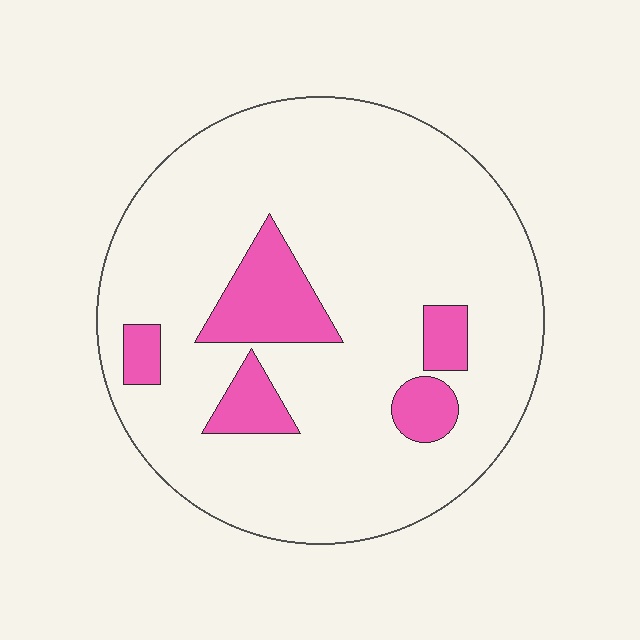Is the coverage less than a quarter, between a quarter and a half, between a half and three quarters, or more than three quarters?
Less than a quarter.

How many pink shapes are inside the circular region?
5.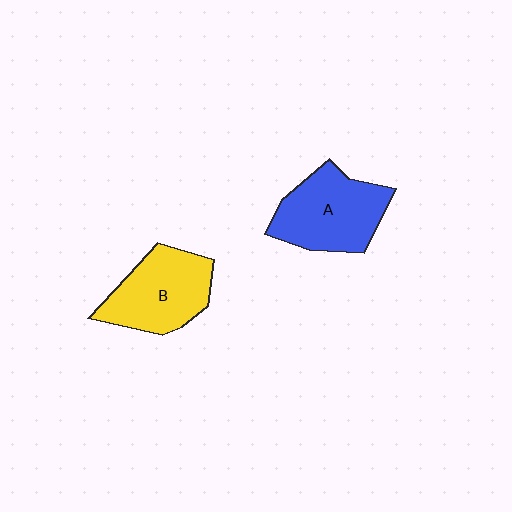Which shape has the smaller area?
Shape B (yellow).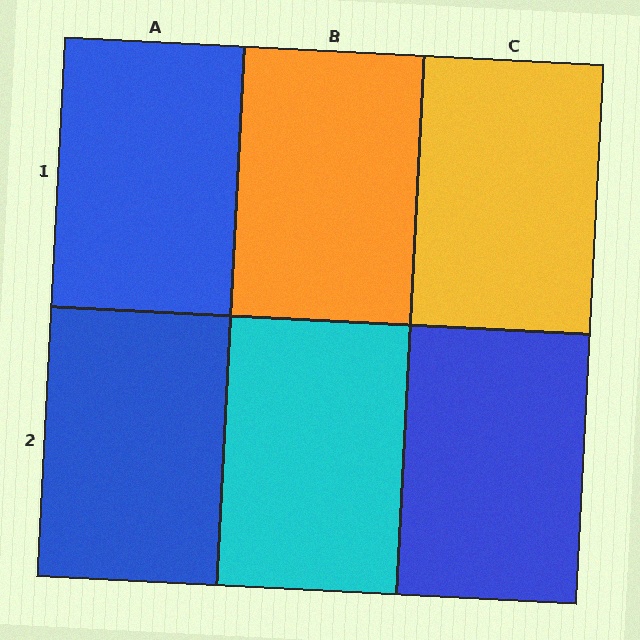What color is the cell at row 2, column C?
Blue.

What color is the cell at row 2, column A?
Blue.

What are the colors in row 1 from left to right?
Blue, orange, yellow.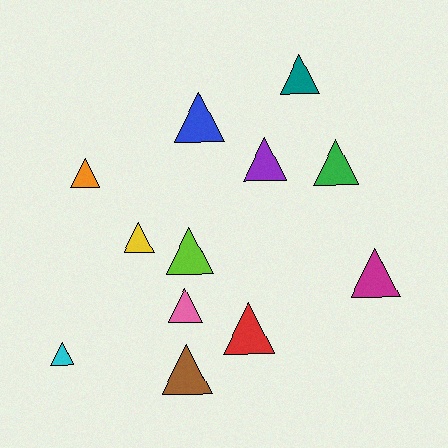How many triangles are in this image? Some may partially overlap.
There are 12 triangles.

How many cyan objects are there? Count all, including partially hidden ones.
There is 1 cyan object.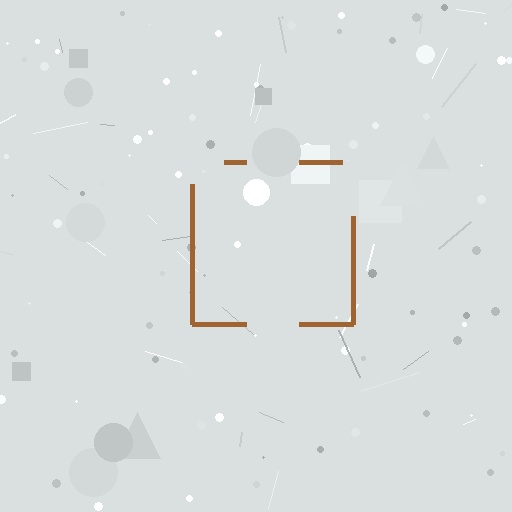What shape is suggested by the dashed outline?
The dashed outline suggests a square.